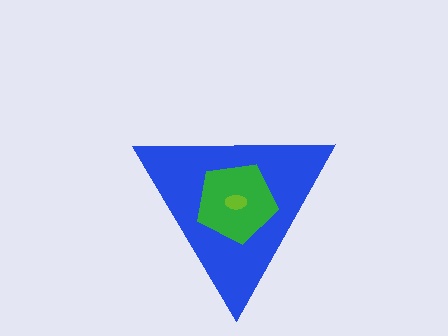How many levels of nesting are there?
3.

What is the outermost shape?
The blue triangle.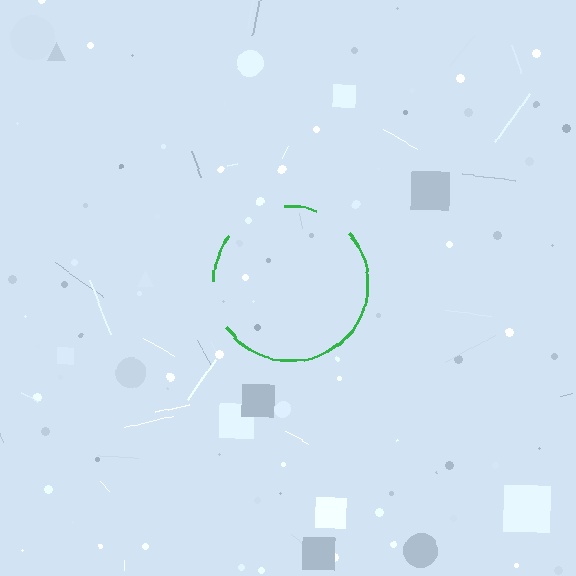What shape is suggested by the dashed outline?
The dashed outline suggests a circle.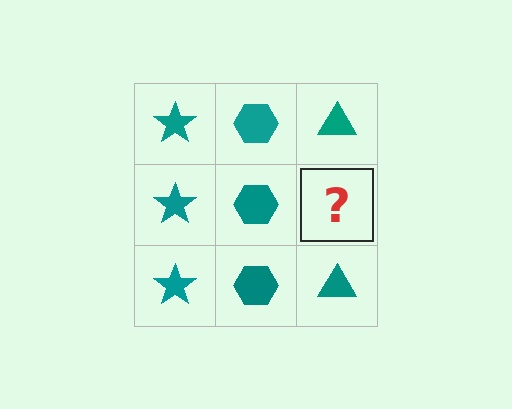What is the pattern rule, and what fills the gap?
The rule is that each column has a consistent shape. The gap should be filled with a teal triangle.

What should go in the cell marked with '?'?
The missing cell should contain a teal triangle.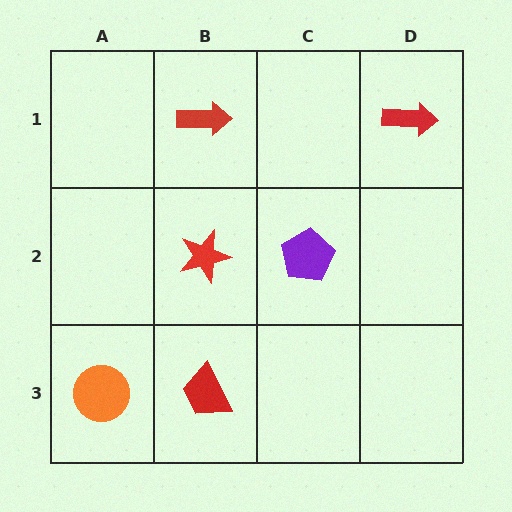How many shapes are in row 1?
2 shapes.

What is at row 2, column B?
A red star.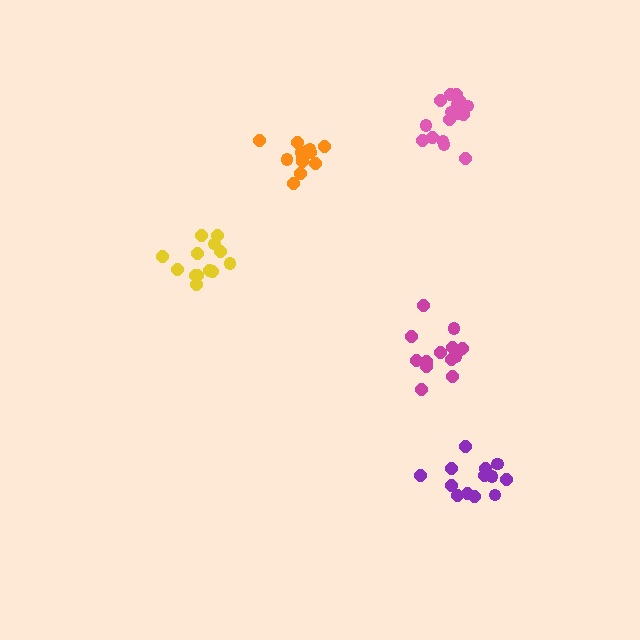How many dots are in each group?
Group 1: 15 dots, Group 2: 13 dots, Group 3: 13 dots, Group 4: 17 dots, Group 5: 13 dots (71 total).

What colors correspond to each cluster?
The clusters are colored: magenta, purple, orange, pink, yellow.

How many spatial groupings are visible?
There are 5 spatial groupings.